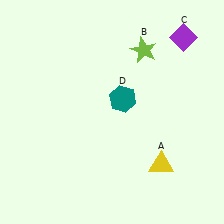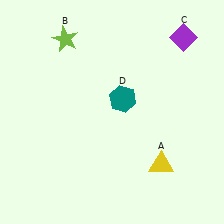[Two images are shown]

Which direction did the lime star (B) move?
The lime star (B) moved left.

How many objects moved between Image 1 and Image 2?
1 object moved between the two images.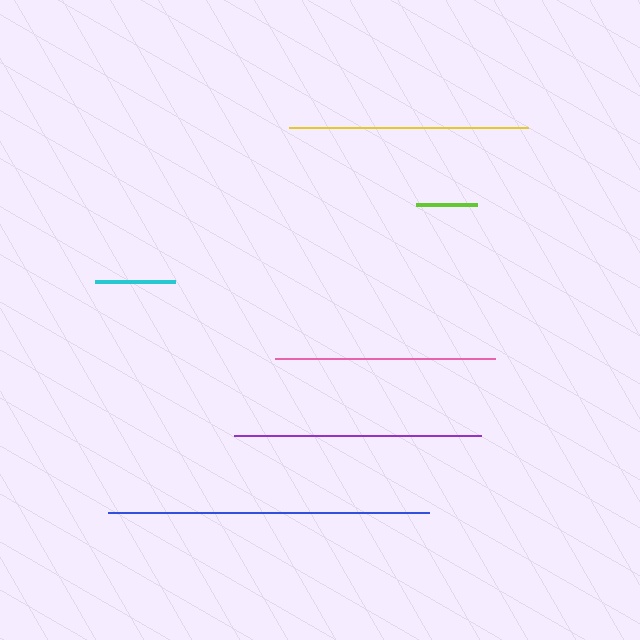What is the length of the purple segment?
The purple segment is approximately 248 pixels long.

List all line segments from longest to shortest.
From longest to shortest: blue, purple, yellow, pink, cyan, lime.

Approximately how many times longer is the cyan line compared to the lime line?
The cyan line is approximately 1.3 times the length of the lime line.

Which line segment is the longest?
The blue line is the longest at approximately 321 pixels.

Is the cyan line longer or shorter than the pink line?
The pink line is longer than the cyan line.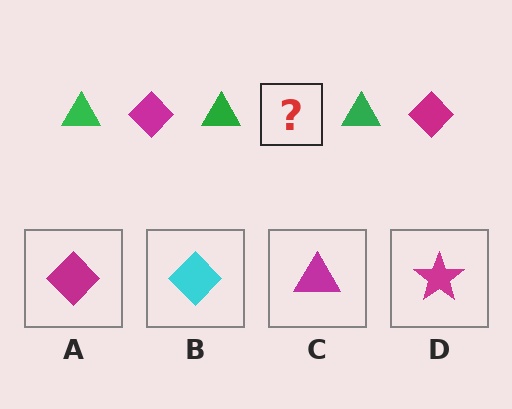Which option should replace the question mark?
Option A.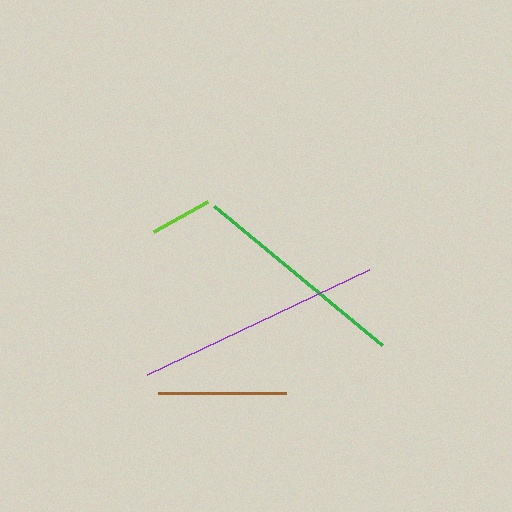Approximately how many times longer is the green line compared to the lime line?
The green line is approximately 3.6 times the length of the lime line.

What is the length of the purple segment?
The purple segment is approximately 245 pixels long.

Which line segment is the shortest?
The lime line is the shortest at approximately 61 pixels.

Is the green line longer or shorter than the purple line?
The purple line is longer than the green line.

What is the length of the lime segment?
The lime segment is approximately 61 pixels long.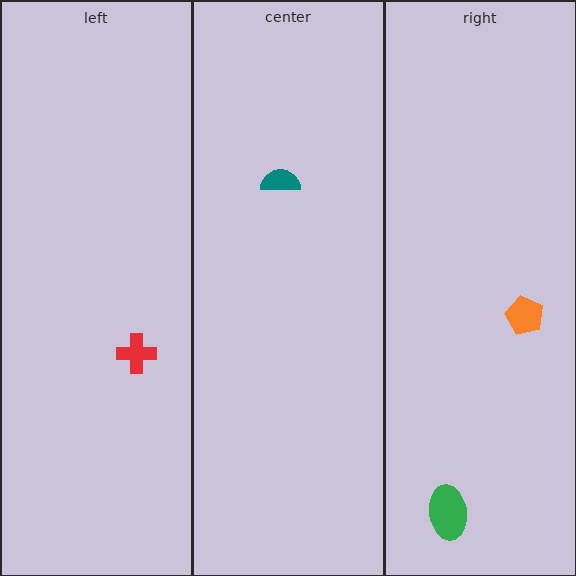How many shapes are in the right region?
2.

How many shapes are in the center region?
1.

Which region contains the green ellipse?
The right region.